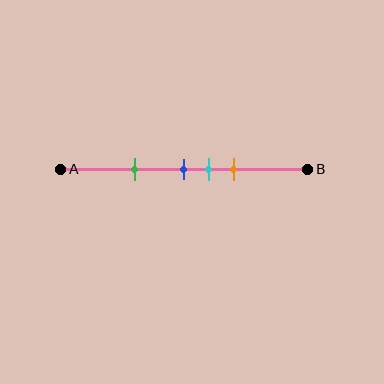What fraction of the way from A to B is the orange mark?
The orange mark is approximately 70% (0.7) of the way from A to B.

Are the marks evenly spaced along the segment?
No, the marks are not evenly spaced.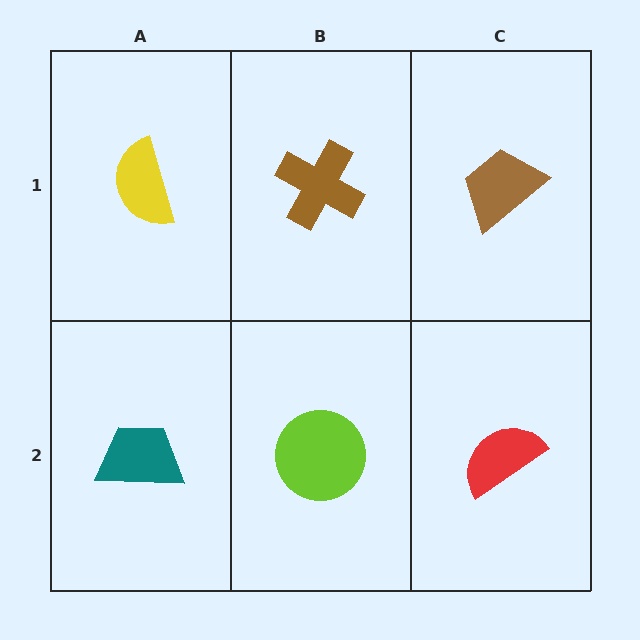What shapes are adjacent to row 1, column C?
A red semicircle (row 2, column C), a brown cross (row 1, column B).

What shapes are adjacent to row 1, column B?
A lime circle (row 2, column B), a yellow semicircle (row 1, column A), a brown trapezoid (row 1, column C).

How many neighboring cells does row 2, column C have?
2.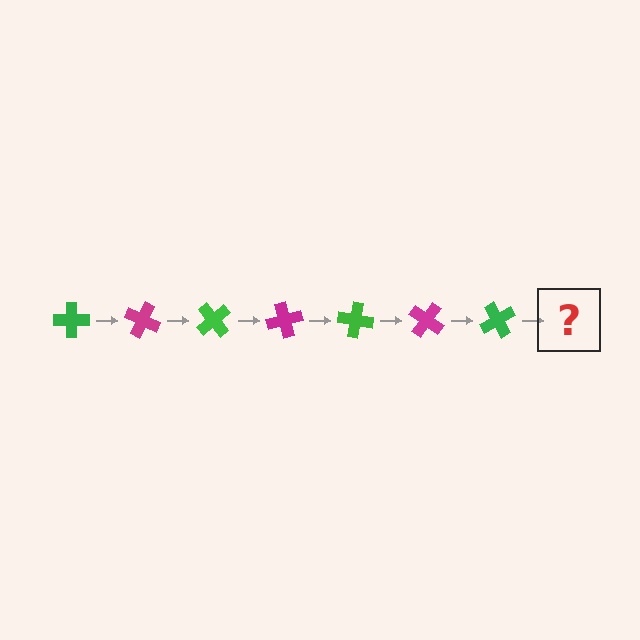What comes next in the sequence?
The next element should be a magenta cross, rotated 175 degrees from the start.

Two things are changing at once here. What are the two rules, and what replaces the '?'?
The two rules are that it rotates 25 degrees each step and the color cycles through green and magenta. The '?' should be a magenta cross, rotated 175 degrees from the start.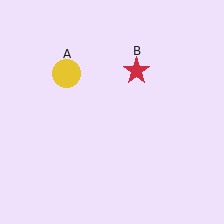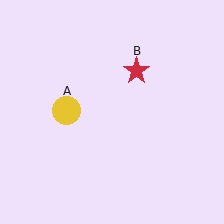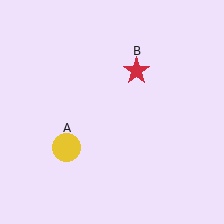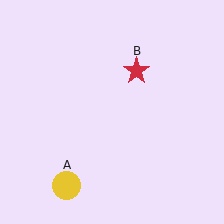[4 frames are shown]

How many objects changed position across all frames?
1 object changed position: yellow circle (object A).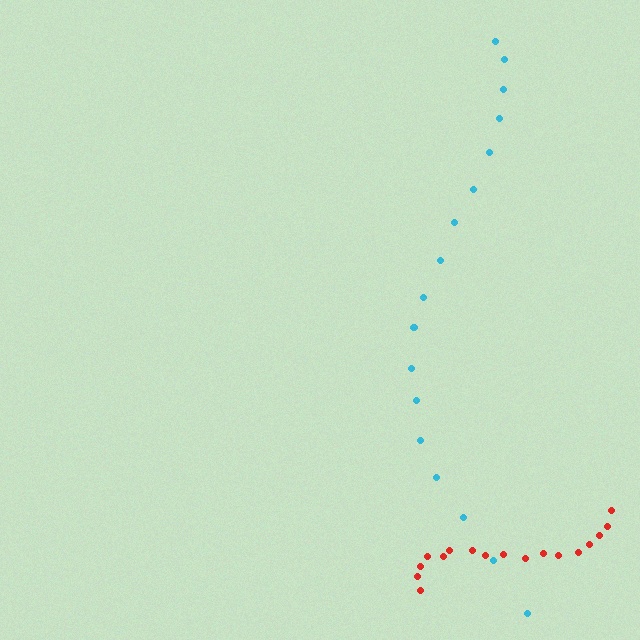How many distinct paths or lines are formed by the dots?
There are 2 distinct paths.